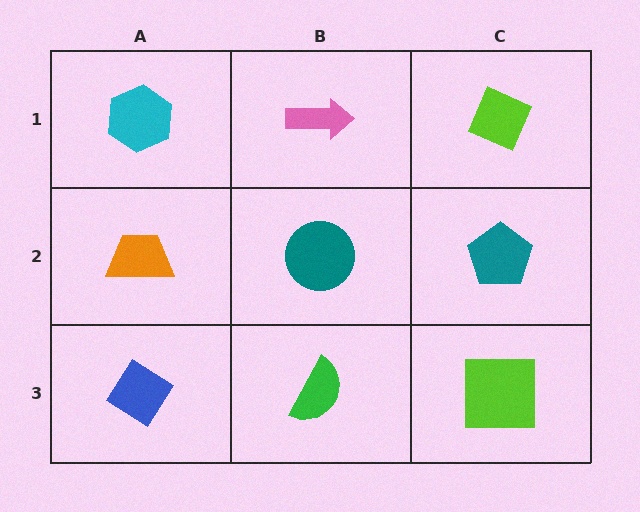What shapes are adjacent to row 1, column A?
An orange trapezoid (row 2, column A), a pink arrow (row 1, column B).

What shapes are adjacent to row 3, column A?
An orange trapezoid (row 2, column A), a green semicircle (row 3, column B).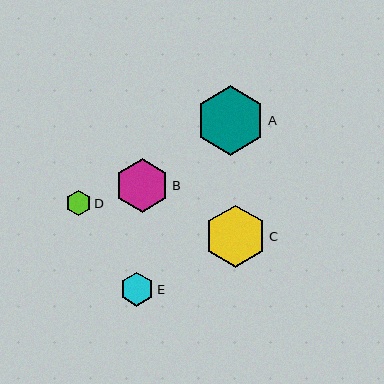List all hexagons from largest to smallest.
From largest to smallest: A, C, B, E, D.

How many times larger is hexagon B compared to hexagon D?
Hexagon B is approximately 2.2 times the size of hexagon D.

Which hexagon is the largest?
Hexagon A is the largest with a size of approximately 69 pixels.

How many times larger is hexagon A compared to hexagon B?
Hexagon A is approximately 1.3 times the size of hexagon B.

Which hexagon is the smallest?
Hexagon D is the smallest with a size of approximately 25 pixels.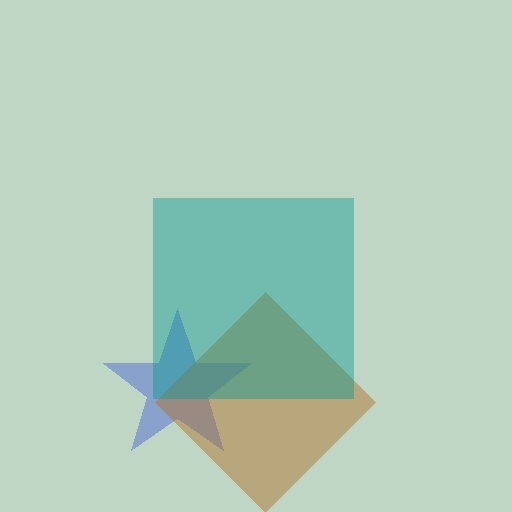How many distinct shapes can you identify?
There are 3 distinct shapes: a blue star, a brown diamond, a teal square.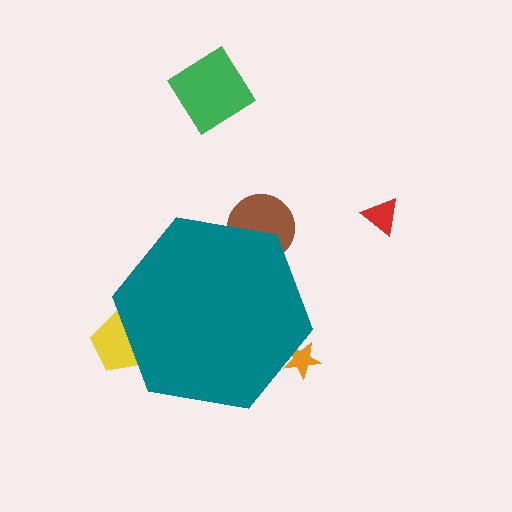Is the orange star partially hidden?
Yes, the orange star is partially hidden behind the teal hexagon.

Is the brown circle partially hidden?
Yes, the brown circle is partially hidden behind the teal hexagon.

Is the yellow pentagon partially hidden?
Yes, the yellow pentagon is partially hidden behind the teal hexagon.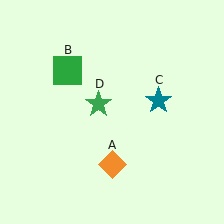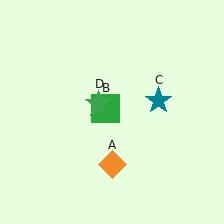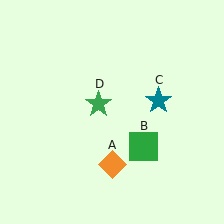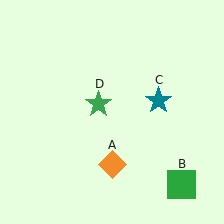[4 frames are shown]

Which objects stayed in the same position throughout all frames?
Orange diamond (object A) and teal star (object C) and green star (object D) remained stationary.